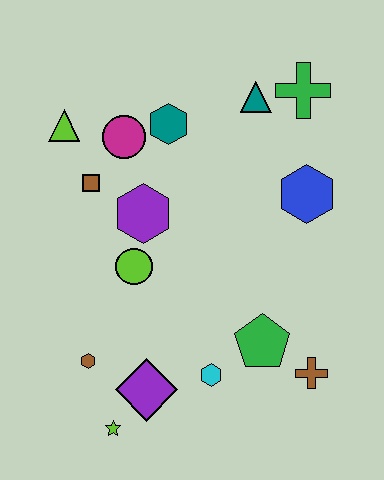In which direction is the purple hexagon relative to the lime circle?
The purple hexagon is above the lime circle.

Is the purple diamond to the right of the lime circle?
Yes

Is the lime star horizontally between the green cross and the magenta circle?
No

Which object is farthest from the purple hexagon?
The brown cross is farthest from the purple hexagon.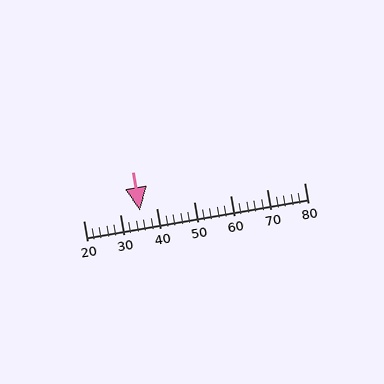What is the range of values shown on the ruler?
The ruler shows values from 20 to 80.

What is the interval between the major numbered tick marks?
The major tick marks are spaced 10 units apart.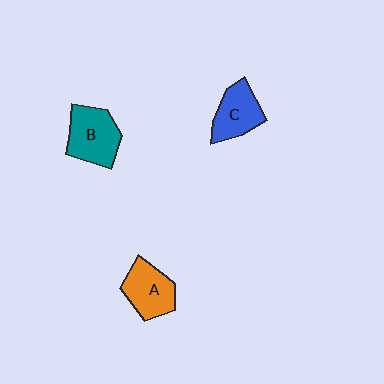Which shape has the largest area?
Shape B (teal).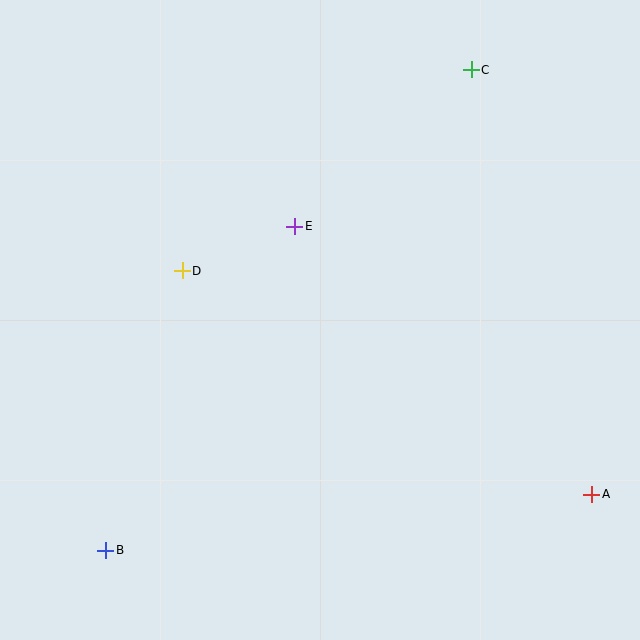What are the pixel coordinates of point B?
Point B is at (106, 550).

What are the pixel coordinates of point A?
Point A is at (592, 494).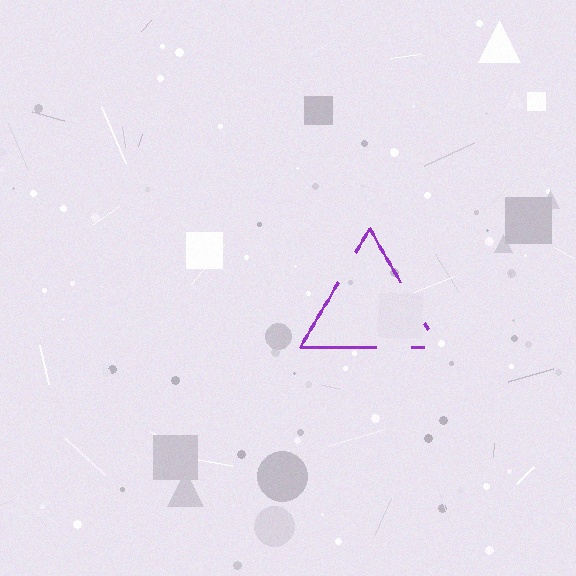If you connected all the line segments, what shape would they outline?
They would outline a triangle.